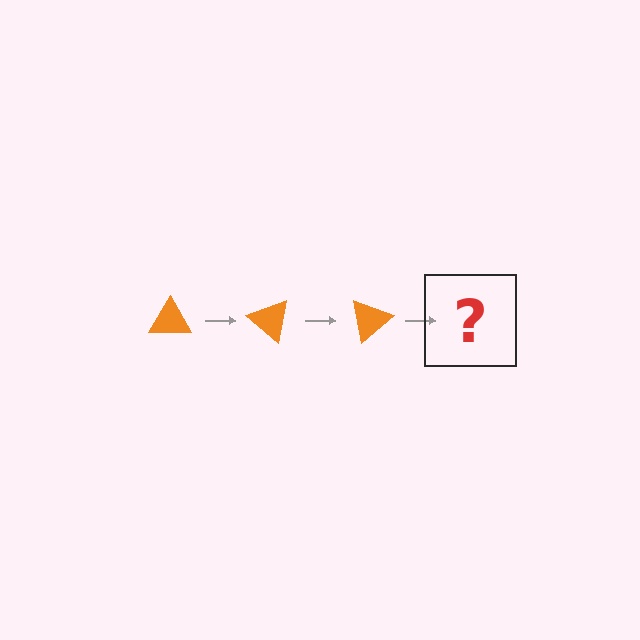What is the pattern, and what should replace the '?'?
The pattern is that the triangle rotates 40 degrees each step. The '?' should be an orange triangle rotated 120 degrees.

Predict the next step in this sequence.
The next step is an orange triangle rotated 120 degrees.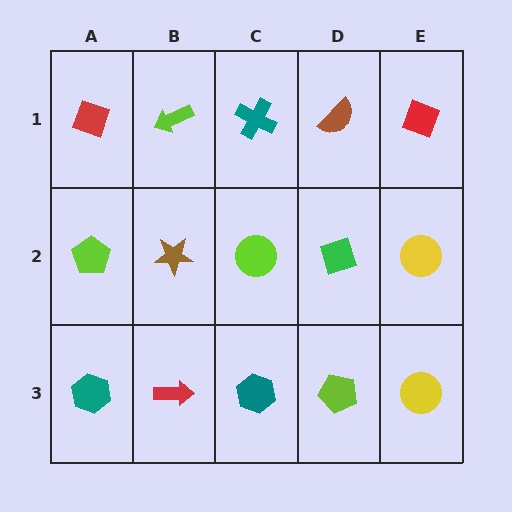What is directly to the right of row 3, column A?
A red arrow.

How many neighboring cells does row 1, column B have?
3.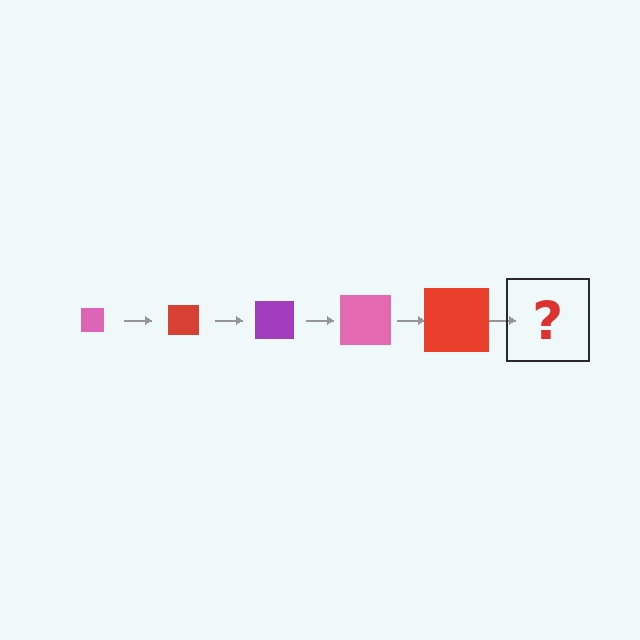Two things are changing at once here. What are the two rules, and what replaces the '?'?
The two rules are that the square grows larger each step and the color cycles through pink, red, and purple. The '?' should be a purple square, larger than the previous one.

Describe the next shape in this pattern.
It should be a purple square, larger than the previous one.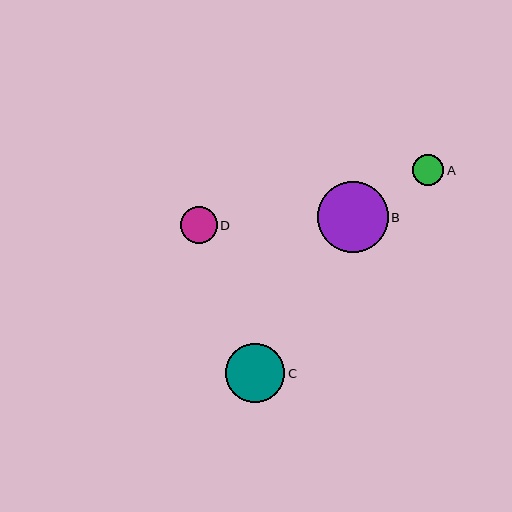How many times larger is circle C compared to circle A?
Circle C is approximately 1.9 times the size of circle A.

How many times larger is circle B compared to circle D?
Circle B is approximately 1.9 times the size of circle D.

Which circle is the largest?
Circle B is the largest with a size of approximately 71 pixels.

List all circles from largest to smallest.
From largest to smallest: B, C, D, A.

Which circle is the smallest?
Circle A is the smallest with a size of approximately 32 pixels.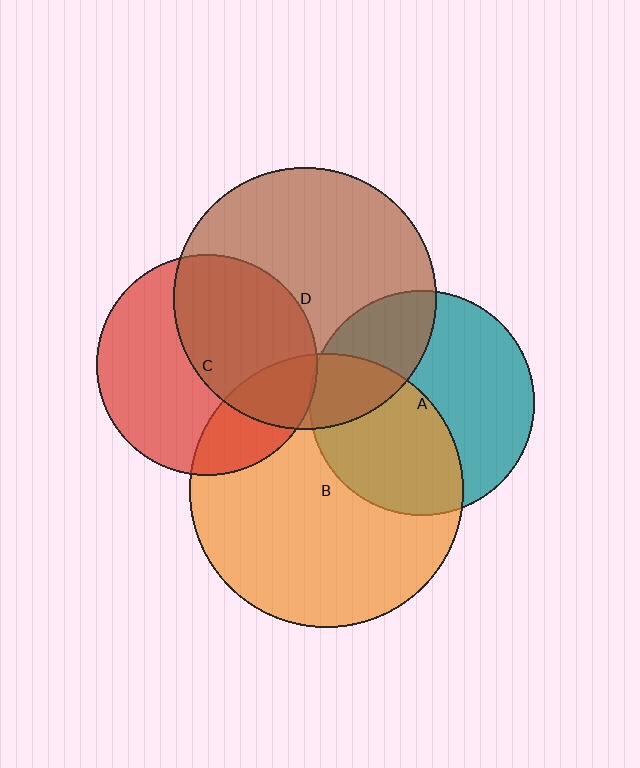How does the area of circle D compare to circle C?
Approximately 1.4 times.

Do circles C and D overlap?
Yes.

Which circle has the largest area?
Circle B (orange).